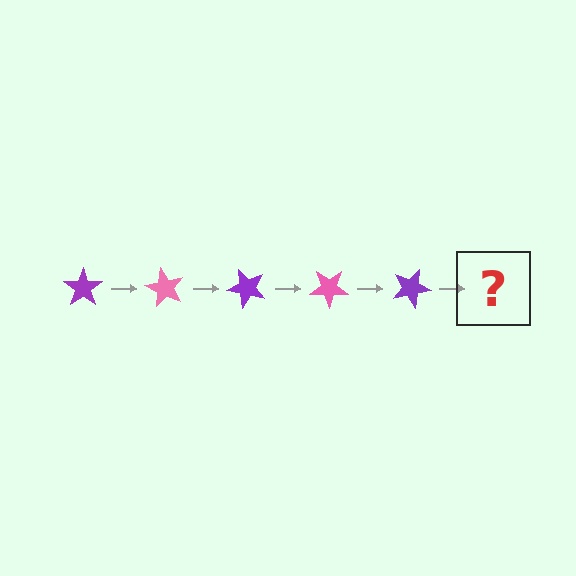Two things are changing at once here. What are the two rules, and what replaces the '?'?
The two rules are that it rotates 60 degrees each step and the color cycles through purple and pink. The '?' should be a pink star, rotated 300 degrees from the start.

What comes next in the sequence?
The next element should be a pink star, rotated 300 degrees from the start.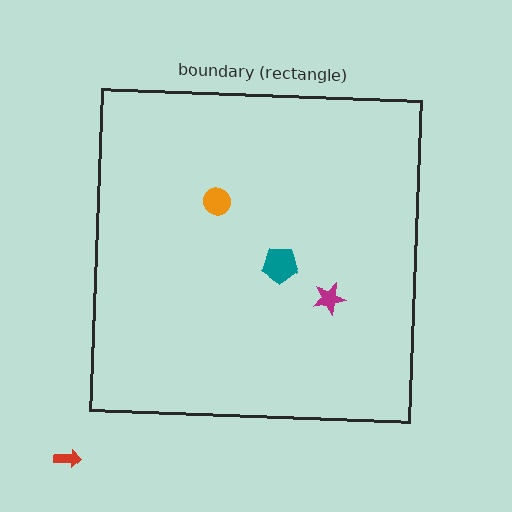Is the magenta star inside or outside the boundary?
Inside.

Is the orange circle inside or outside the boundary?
Inside.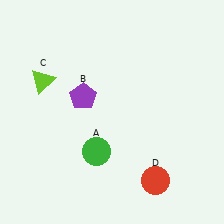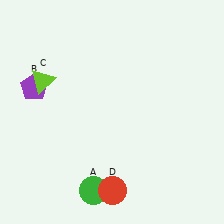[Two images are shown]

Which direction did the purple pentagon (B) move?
The purple pentagon (B) moved left.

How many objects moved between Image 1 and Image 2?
3 objects moved between the two images.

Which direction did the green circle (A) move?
The green circle (A) moved down.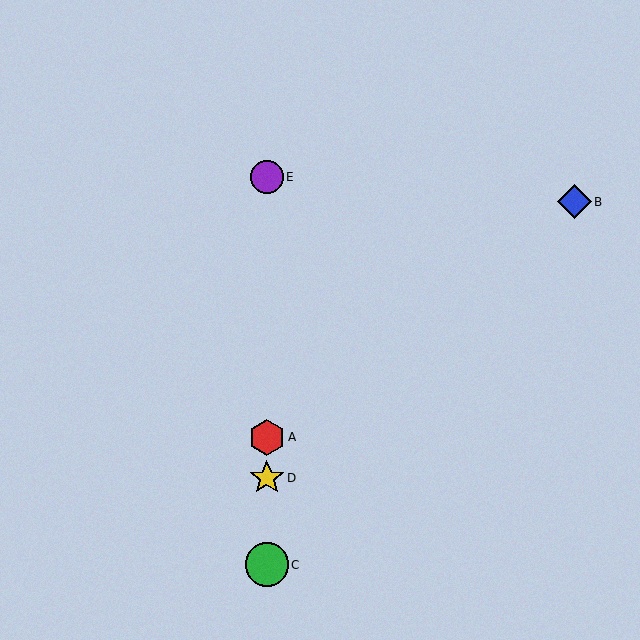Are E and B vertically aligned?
No, E is at x≈267 and B is at x≈574.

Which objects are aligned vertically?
Objects A, C, D, E are aligned vertically.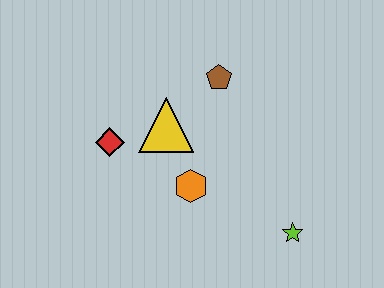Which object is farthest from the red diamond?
The lime star is farthest from the red diamond.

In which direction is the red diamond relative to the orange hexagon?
The red diamond is to the left of the orange hexagon.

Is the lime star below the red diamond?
Yes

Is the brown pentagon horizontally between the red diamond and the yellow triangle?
No